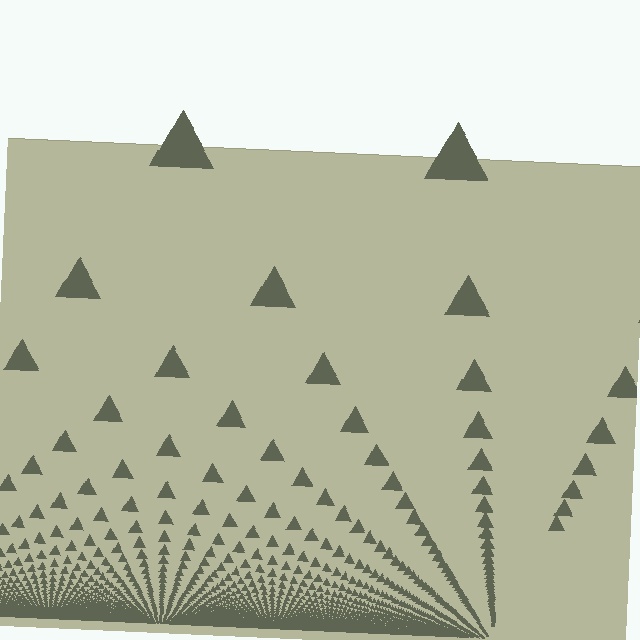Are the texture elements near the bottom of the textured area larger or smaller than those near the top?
Smaller. The gradient is inverted — elements near the bottom are smaller and denser.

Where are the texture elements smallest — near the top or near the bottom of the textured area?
Near the bottom.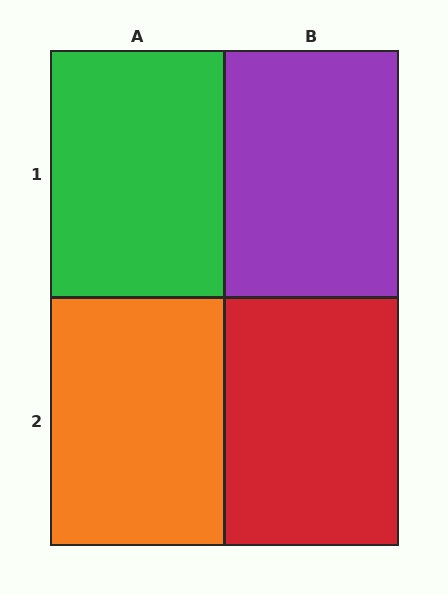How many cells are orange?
1 cell is orange.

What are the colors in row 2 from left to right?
Orange, red.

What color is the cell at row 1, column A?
Green.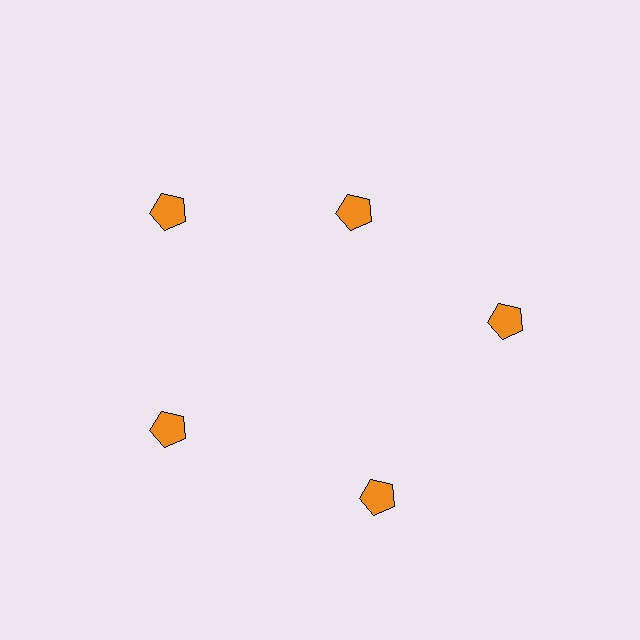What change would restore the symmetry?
The symmetry would be restored by moving it outward, back onto the ring so that all 5 pentagons sit at equal angles and equal distance from the center.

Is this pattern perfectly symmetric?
No. The 5 orange pentagons are arranged in a ring, but one element near the 1 o'clock position is pulled inward toward the center, breaking the 5-fold rotational symmetry.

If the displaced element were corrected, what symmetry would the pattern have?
It would have 5-fold rotational symmetry — the pattern would map onto itself every 72 degrees.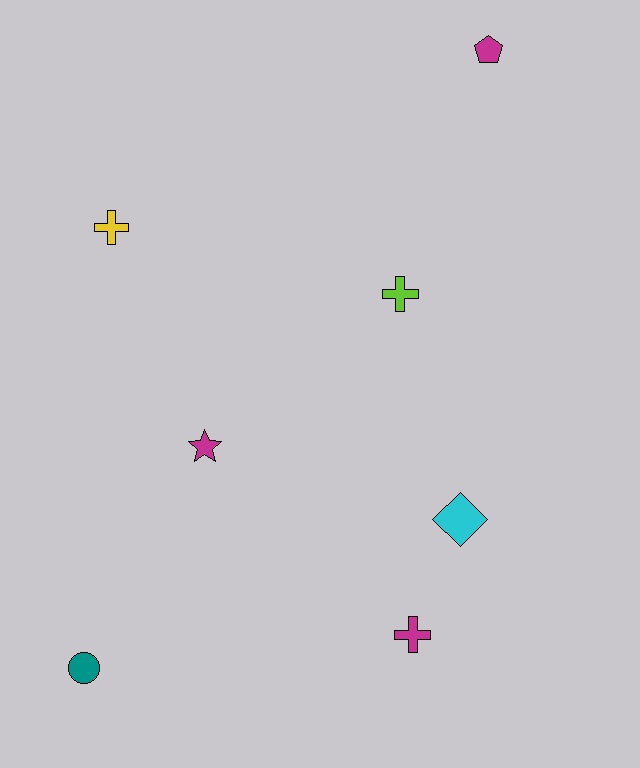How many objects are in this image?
There are 7 objects.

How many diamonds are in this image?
There is 1 diamond.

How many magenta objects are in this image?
There are 3 magenta objects.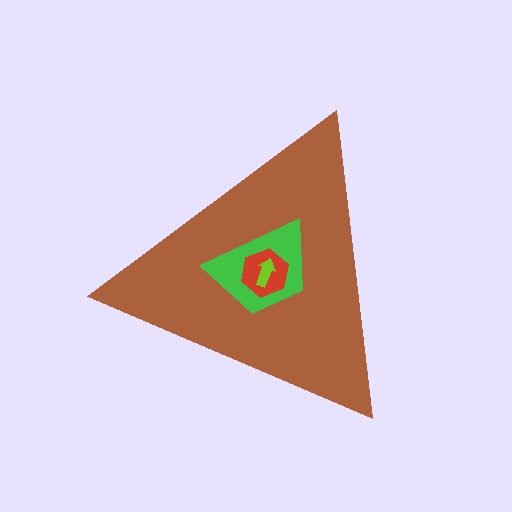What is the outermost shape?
The brown triangle.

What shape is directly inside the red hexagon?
The lime arrow.